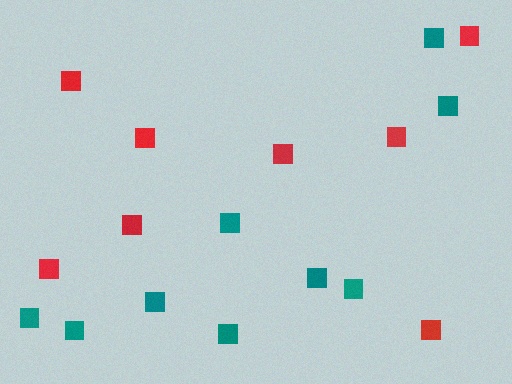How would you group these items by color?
There are 2 groups: one group of red squares (8) and one group of teal squares (9).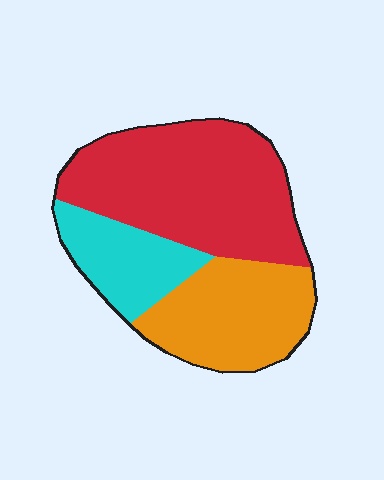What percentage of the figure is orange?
Orange takes up about one third (1/3) of the figure.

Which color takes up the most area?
Red, at roughly 50%.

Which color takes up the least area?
Cyan, at roughly 20%.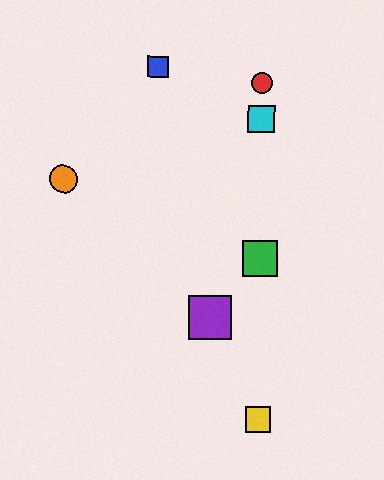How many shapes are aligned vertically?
4 shapes (the red circle, the green square, the yellow square, the cyan square) are aligned vertically.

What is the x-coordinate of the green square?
The green square is at x≈260.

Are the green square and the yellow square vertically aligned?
Yes, both are at x≈260.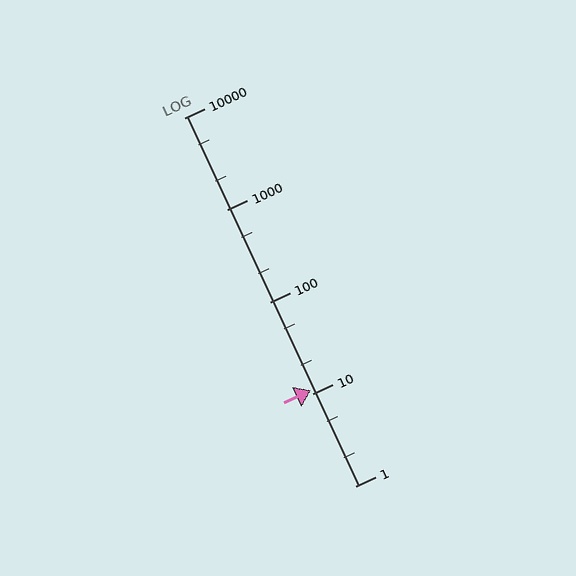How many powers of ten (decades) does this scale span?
The scale spans 4 decades, from 1 to 10000.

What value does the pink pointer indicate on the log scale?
The pointer indicates approximately 11.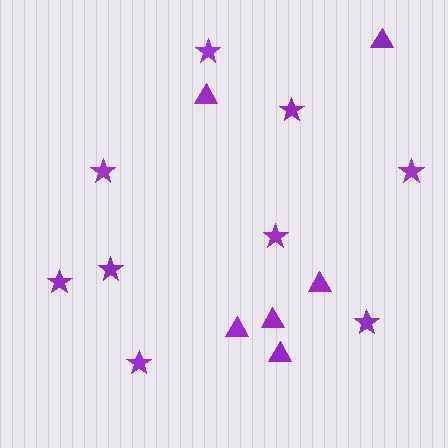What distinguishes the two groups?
There are 2 groups: one group of stars (9) and one group of triangles (6).